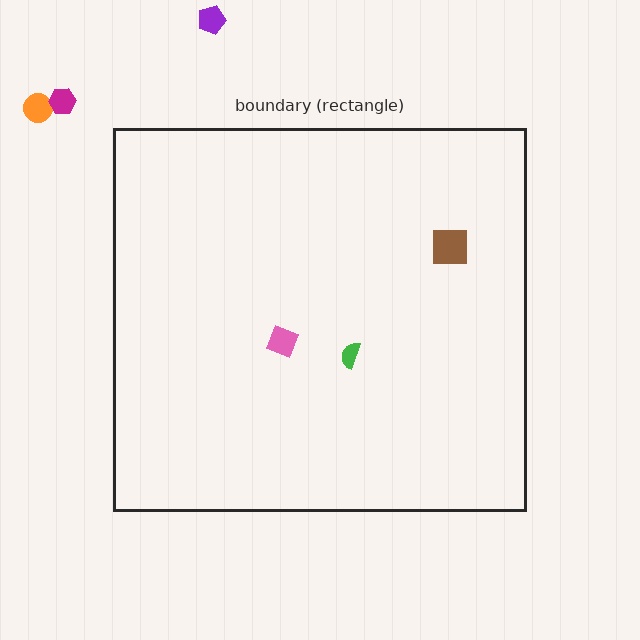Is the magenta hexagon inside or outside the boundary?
Outside.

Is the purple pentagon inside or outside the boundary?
Outside.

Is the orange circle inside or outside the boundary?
Outside.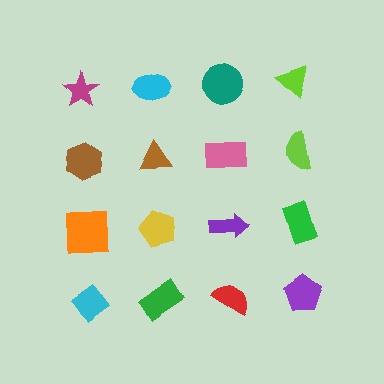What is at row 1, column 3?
A teal circle.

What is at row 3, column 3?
A purple arrow.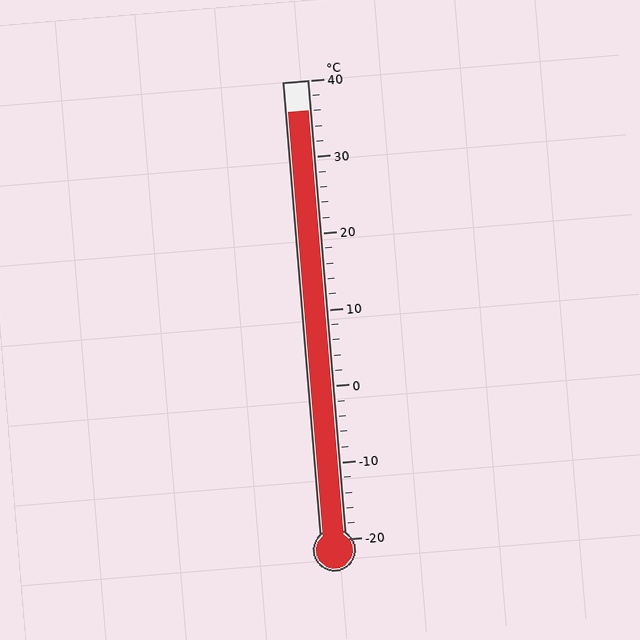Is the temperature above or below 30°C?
The temperature is above 30°C.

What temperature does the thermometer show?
The thermometer shows approximately 36°C.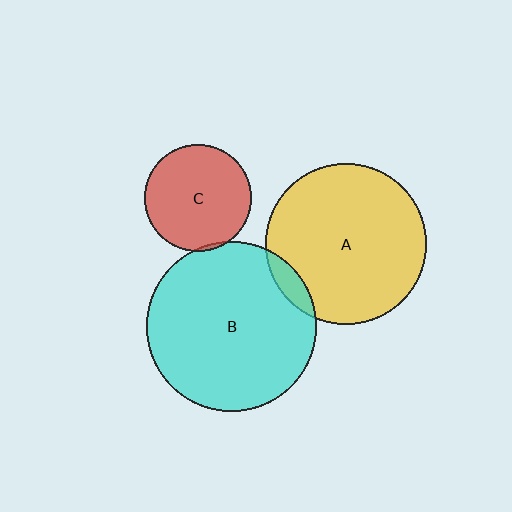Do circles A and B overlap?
Yes.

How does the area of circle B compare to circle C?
Approximately 2.5 times.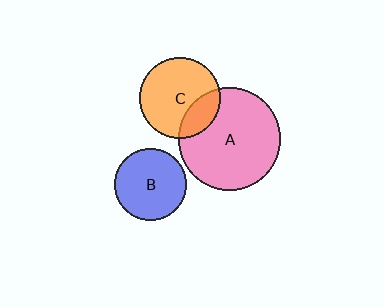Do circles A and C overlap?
Yes.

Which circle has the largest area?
Circle A (pink).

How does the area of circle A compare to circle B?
Approximately 2.0 times.